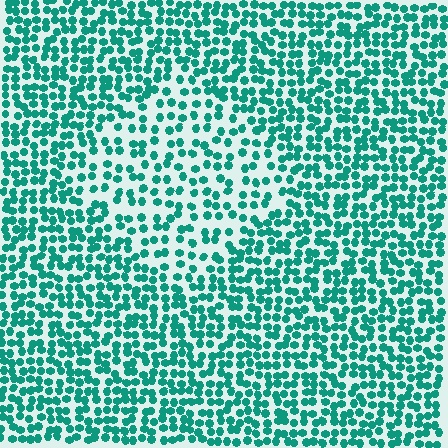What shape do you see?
I see a diamond.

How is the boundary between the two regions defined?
The boundary is defined by a change in element density (approximately 1.7x ratio). All elements are the same color, size, and shape.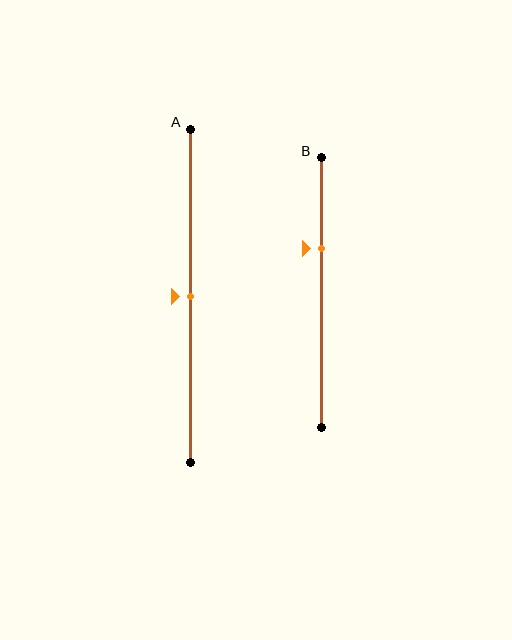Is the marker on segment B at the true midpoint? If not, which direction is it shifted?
No, the marker on segment B is shifted upward by about 16% of the segment length.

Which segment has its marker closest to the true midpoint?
Segment A has its marker closest to the true midpoint.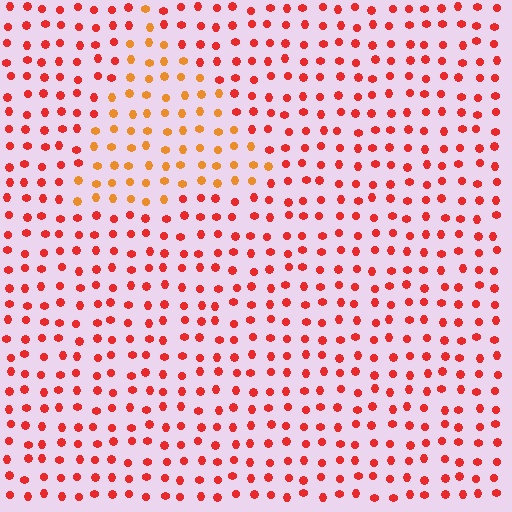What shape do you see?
I see a triangle.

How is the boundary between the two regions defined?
The boundary is defined purely by a slight shift in hue (about 32 degrees). Spacing, size, and orientation are identical on both sides.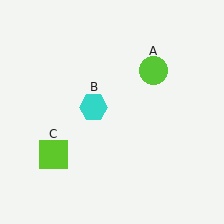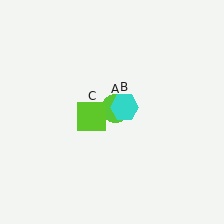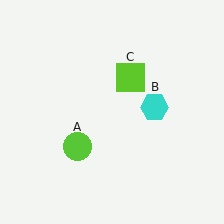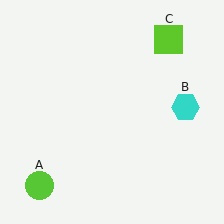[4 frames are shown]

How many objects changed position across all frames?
3 objects changed position: lime circle (object A), cyan hexagon (object B), lime square (object C).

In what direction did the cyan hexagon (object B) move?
The cyan hexagon (object B) moved right.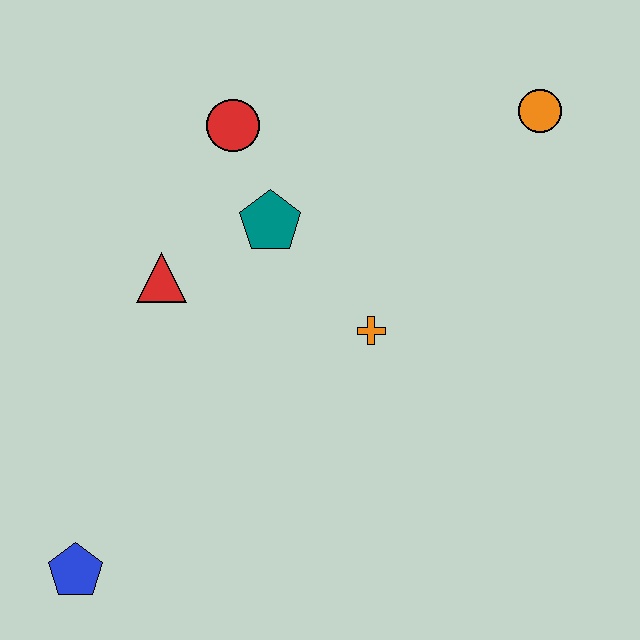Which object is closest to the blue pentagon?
The red triangle is closest to the blue pentagon.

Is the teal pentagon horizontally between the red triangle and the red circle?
No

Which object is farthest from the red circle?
The blue pentagon is farthest from the red circle.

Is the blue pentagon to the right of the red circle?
No